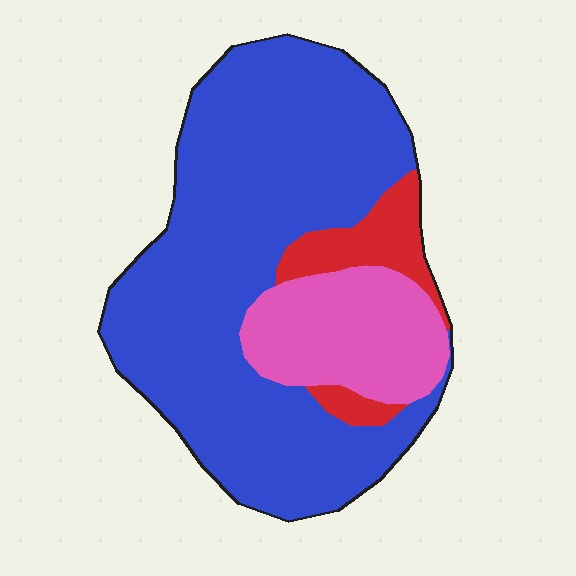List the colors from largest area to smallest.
From largest to smallest: blue, pink, red.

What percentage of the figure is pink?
Pink covers around 20% of the figure.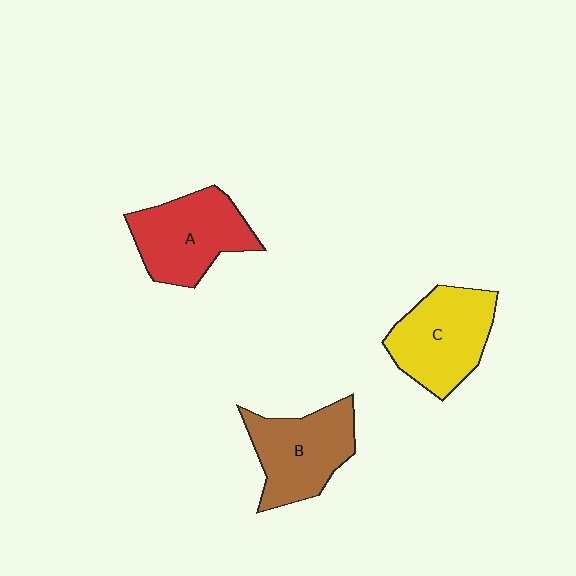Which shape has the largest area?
Shape C (yellow).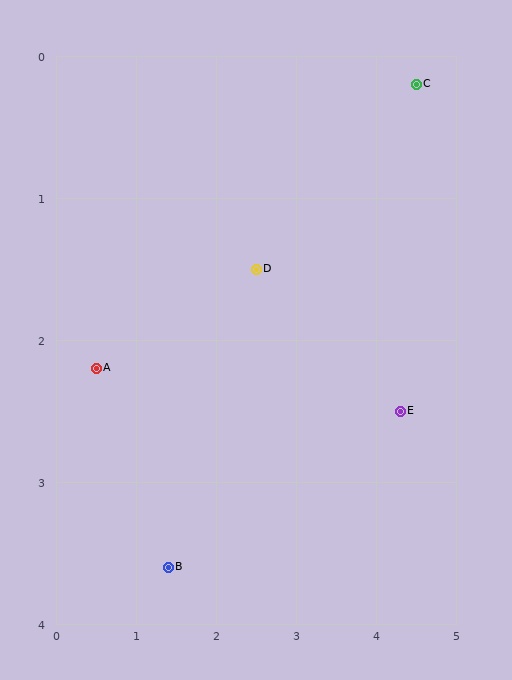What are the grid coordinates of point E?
Point E is at approximately (4.3, 2.5).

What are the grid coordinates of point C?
Point C is at approximately (4.5, 0.2).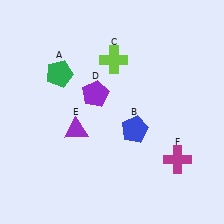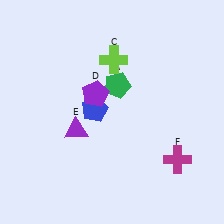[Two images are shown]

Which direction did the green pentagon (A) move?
The green pentagon (A) moved right.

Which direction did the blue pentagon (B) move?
The blue pentagon (B) moved left.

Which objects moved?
The objects that moved are: the green pentagon (A), the blue pentagon (B).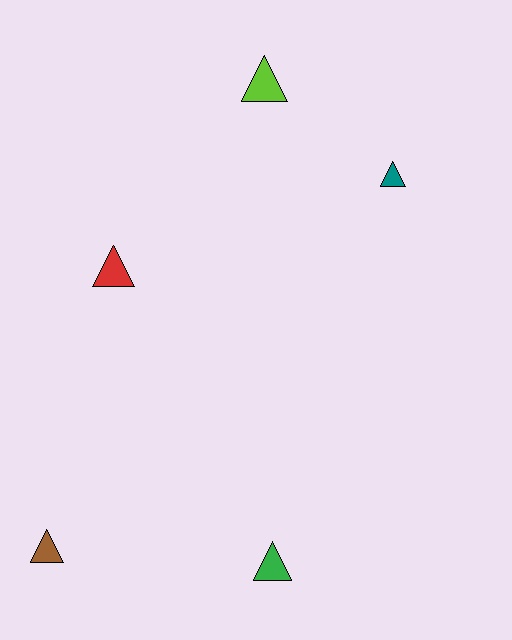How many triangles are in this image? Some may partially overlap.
There are 5 triangles.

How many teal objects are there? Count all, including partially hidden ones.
There is 1 teal object.